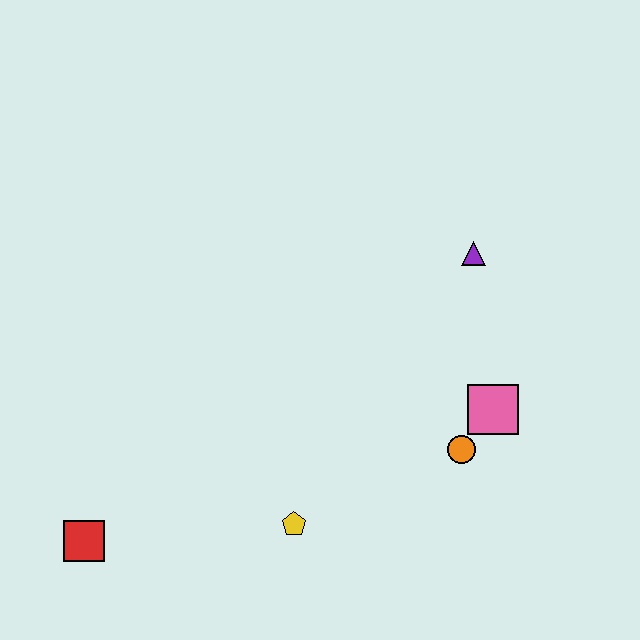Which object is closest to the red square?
The yellow pentagon is closest to the red square.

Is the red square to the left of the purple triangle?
Yes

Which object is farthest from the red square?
The purple triangle is farthest from the red square.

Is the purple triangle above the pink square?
Yes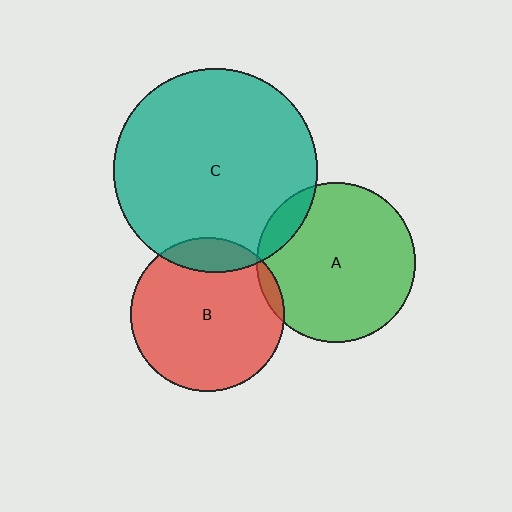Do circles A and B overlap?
Yes.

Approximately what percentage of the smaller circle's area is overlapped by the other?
Approximately 5%.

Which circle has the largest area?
Circle C (teal).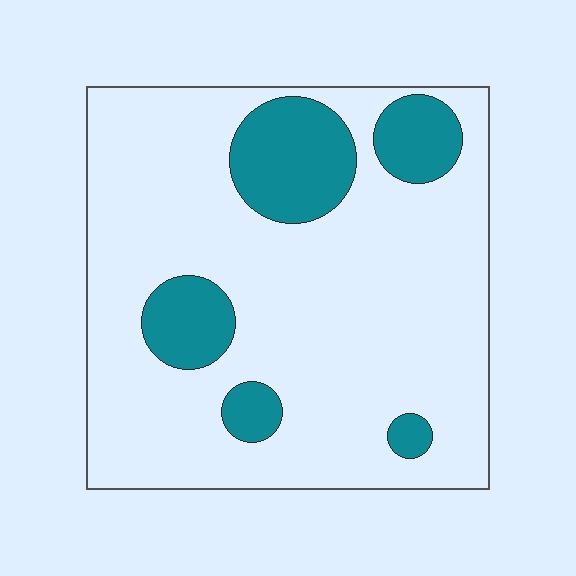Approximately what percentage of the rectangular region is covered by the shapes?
Approximately 20%.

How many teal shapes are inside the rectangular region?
5.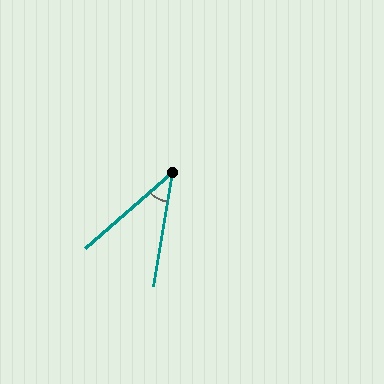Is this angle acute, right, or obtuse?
It is acute.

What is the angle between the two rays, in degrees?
Approximately 39 degrees.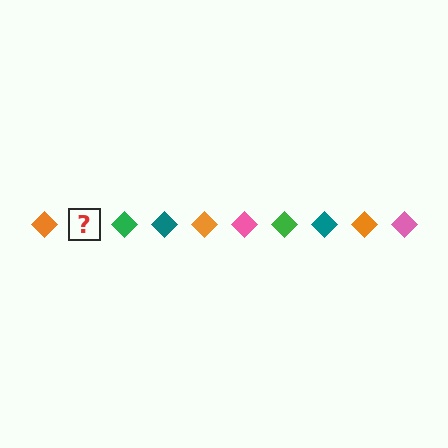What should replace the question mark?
The question mark should be replaced with a pink diamond.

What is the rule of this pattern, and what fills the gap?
The rule is that the pattern cycles through orange, pink, green, teal diamonds. The gap should be filled with a pink diamond.